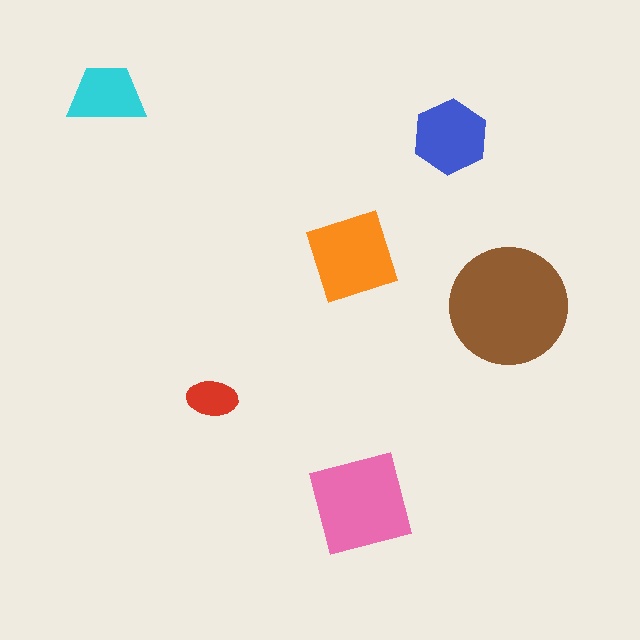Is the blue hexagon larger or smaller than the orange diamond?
Smaller.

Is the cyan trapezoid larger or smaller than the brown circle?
Smaller.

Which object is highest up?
The cyan trapezoid is topmost.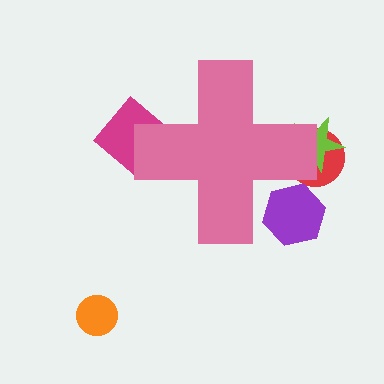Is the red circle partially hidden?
Yes, the red circle is partially hidden behind the pink cross.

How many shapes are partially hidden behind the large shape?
4 shapes are partially hidden.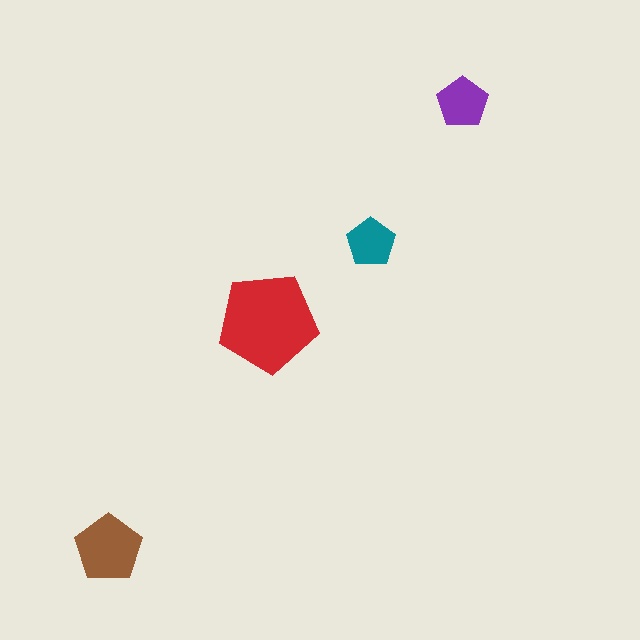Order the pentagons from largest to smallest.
the red one, the brown one, the purple one, the teal one.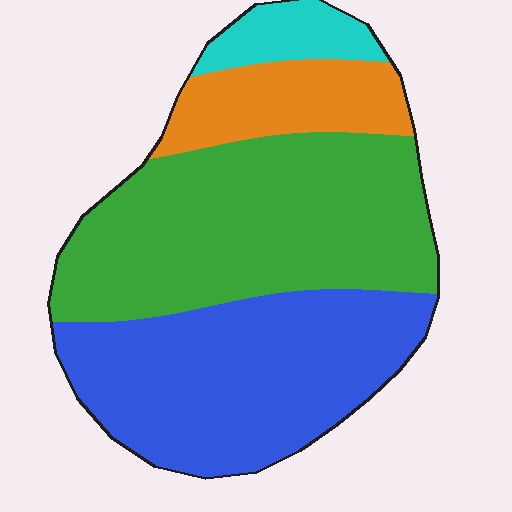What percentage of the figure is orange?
Orange covers 13% of the figure.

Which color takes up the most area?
Green, at roughly 40%.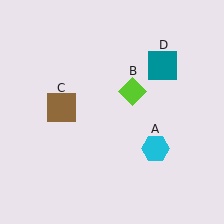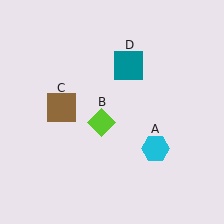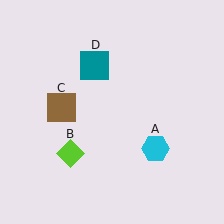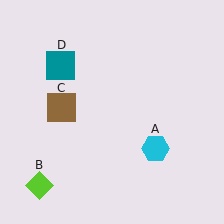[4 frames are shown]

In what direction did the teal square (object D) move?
The teal square (object D) moved left.